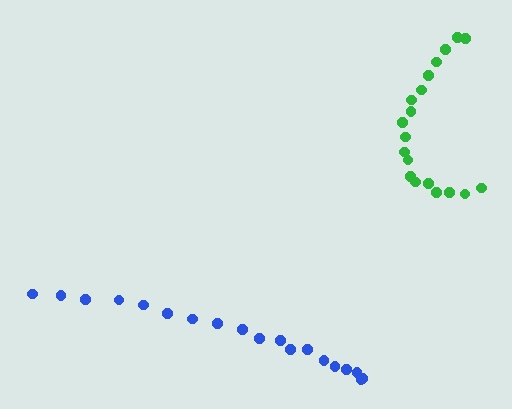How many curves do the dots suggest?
There are 2 distinct paths.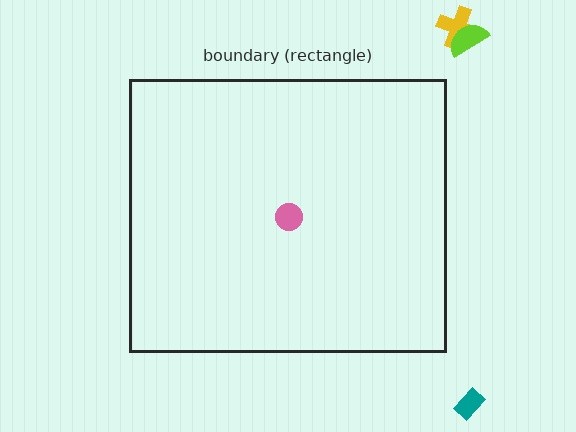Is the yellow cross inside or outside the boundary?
Outside.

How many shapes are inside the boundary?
1 inside, 3 outside.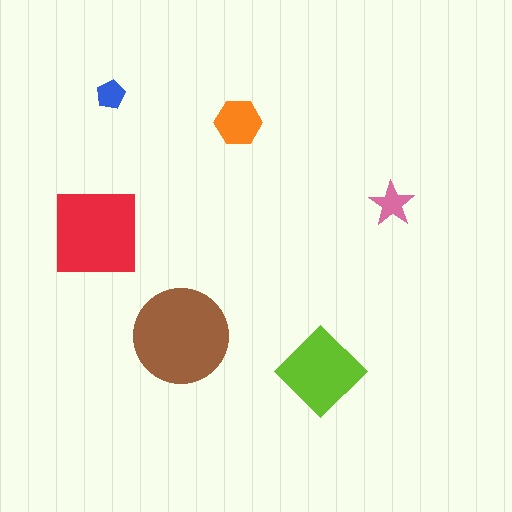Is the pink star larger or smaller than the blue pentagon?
Larger.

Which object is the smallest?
The blue pentagon.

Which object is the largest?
The brown circle.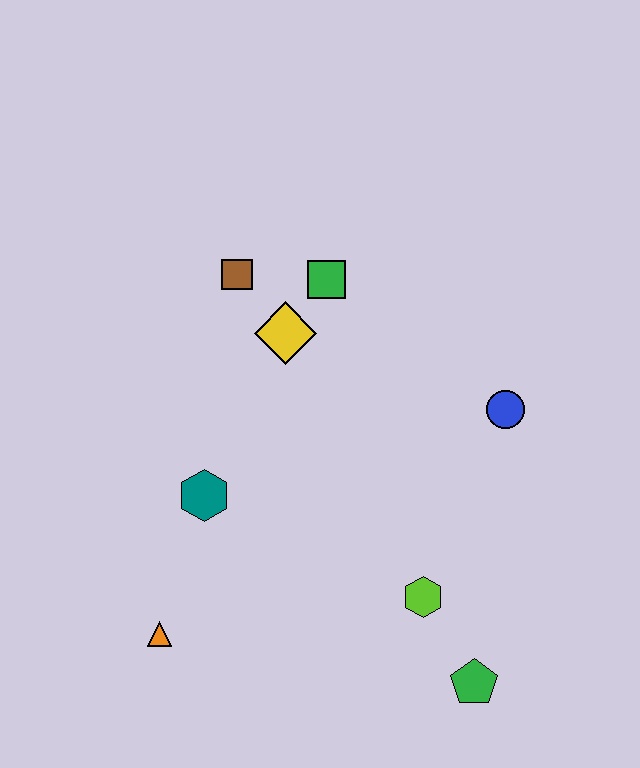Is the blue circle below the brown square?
Yes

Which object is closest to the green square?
The yellow diamond is closest to the green square.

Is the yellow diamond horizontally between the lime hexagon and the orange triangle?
Yes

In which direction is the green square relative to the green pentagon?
The green square is above the green pentagon.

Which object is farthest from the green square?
The green pentagon is farthest from the green square.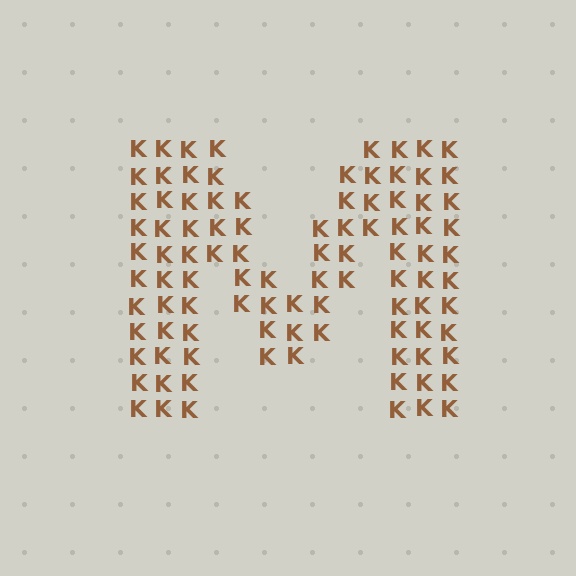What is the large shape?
The large shape is the letter M.